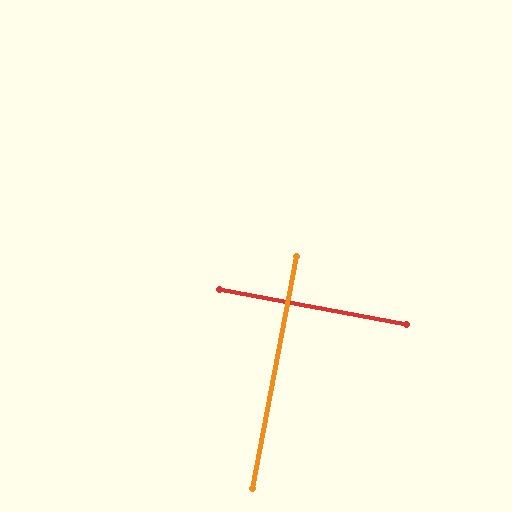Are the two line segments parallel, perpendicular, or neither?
Perpendicular — they meet at approximately 90°.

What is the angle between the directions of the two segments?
Approximately 90 degrees.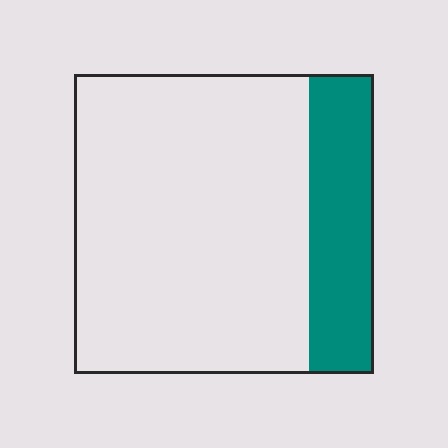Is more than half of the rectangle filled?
No.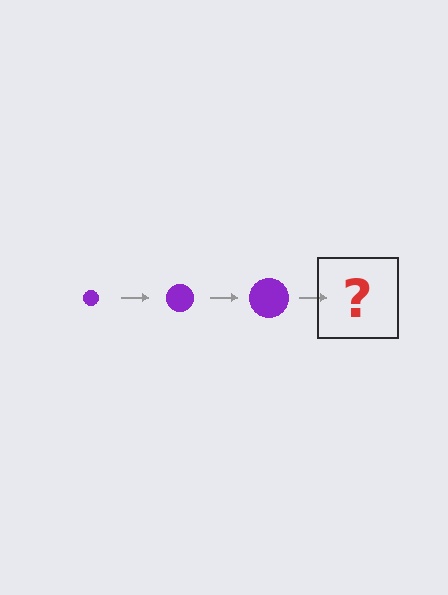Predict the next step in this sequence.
The next step is a purple circle, larger than the previous one.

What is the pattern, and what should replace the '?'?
The pattern is that the circle gets progressively larger each step. The '?' should be a purple circle, larger than the previous one.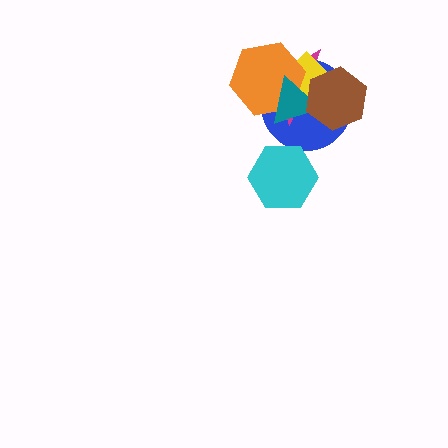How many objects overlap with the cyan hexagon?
0 objects overlap with the cyan hexagon.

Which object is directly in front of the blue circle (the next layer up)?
The magenta star is directly in front of the blue circle.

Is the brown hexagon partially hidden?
No, no other shape covers it.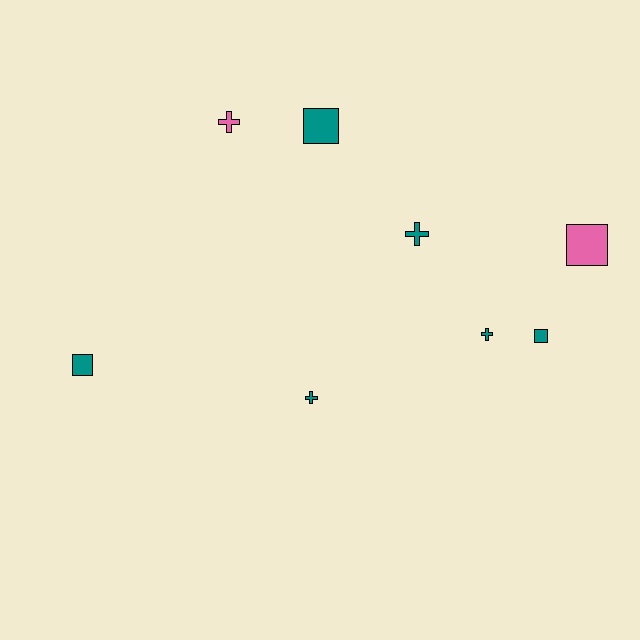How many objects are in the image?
There are 8 objects.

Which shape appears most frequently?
Square, with 4 objects.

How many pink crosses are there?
There is 1 pink cross.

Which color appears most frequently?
Teal, with 6 objects.